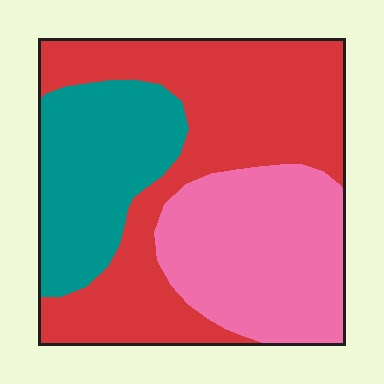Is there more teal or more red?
Red.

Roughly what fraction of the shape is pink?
Pink covers 31% of the shape.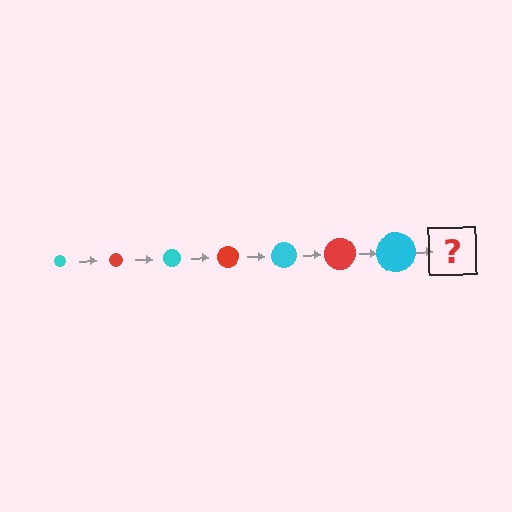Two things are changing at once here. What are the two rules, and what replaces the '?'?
The two rules are that the circle grows larger each step and the color cycles through cyan and red. The '?' should be a red circle, larger than the previous one.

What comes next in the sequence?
The next element should be a red circle, larger than the previous one.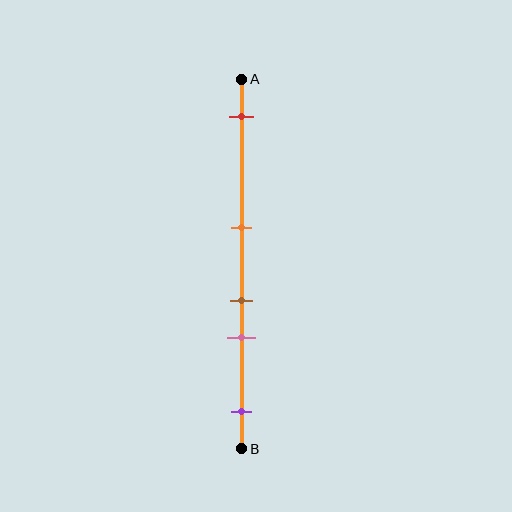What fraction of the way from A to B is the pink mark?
The pink mark is approximately 70% (0.7) of the way from A to B.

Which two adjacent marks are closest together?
The brown and pink marks are the closest adjacent pair.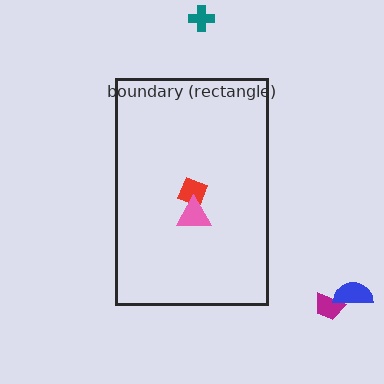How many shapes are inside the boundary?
2 inside, 3 outside.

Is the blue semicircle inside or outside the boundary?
Outside.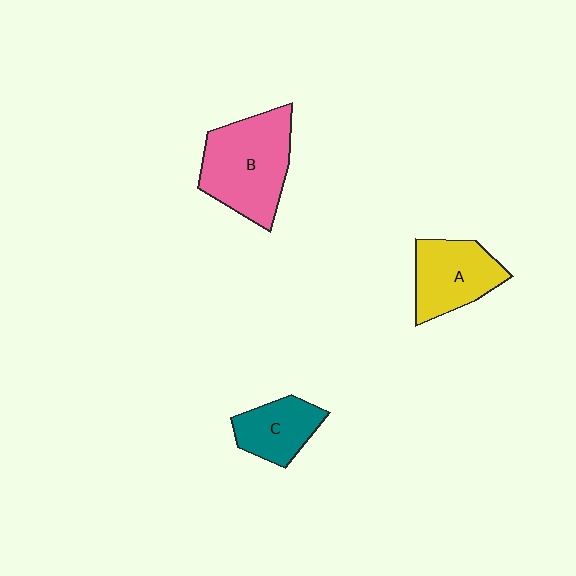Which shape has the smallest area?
Shape C (teal).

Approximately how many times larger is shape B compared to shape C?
Approximately 1.8 times.